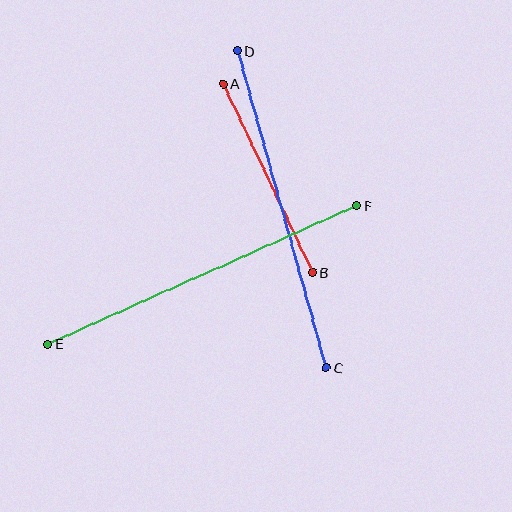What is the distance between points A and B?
The distance is approximately 209 pixels.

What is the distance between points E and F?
The distance is approximately 338 pixels.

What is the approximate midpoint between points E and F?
The midpoint is at approximately (203, 275) pixels.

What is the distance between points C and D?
The distance is approximately 329 pixels.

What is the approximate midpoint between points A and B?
The midpoint is at approximately (268, 178) pixels.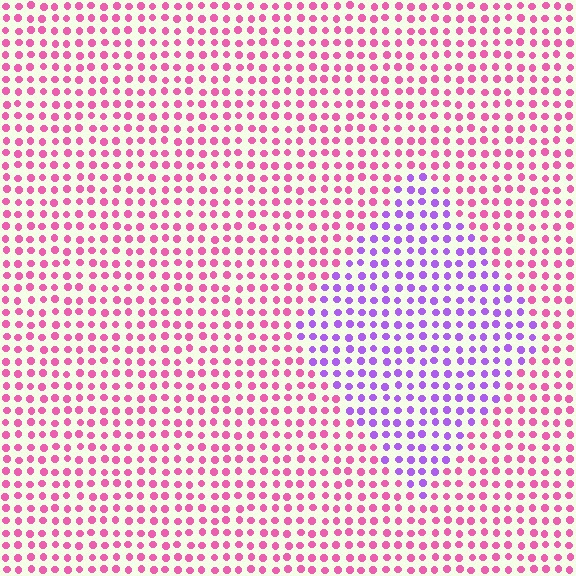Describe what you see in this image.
The image is filled with small pink elements in a uniform arrangement. A diamond-shaped region is visible where the elements are tinted to a slightly different hue, forming a subtle color boundary.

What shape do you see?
I see a diamond.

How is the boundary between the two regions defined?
The boundary is defined purely by a slight shift in hue (about 51 degrees). Spacing, size, and orientation are identical on both sides.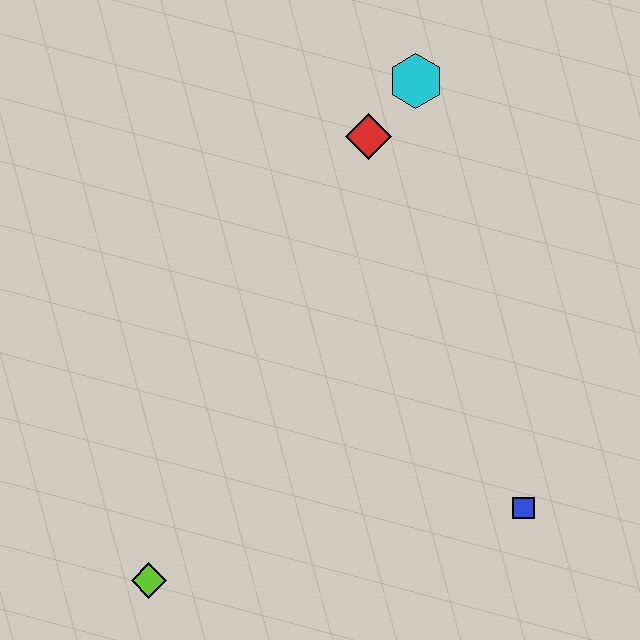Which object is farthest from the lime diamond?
The cyan hexagon is farthest from the lime diamond.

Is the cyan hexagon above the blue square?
Yes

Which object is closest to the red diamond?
The cyan hexagon is closest to the red diamond.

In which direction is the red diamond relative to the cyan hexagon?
The red diamond is below the cyan hexagon.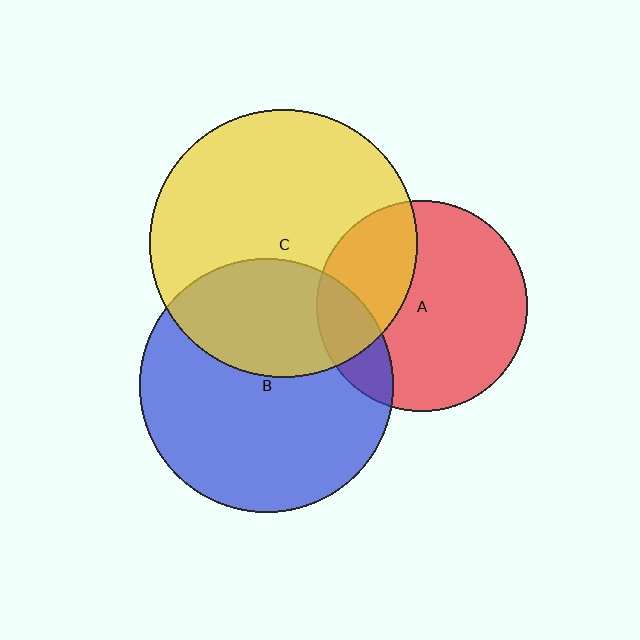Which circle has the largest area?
Circle C (yellow).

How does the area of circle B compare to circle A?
Approximately 1.4 times.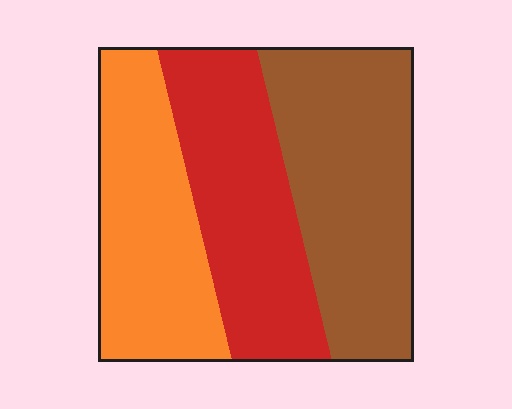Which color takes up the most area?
Brown, at roughly 40%.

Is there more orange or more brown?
Brown.